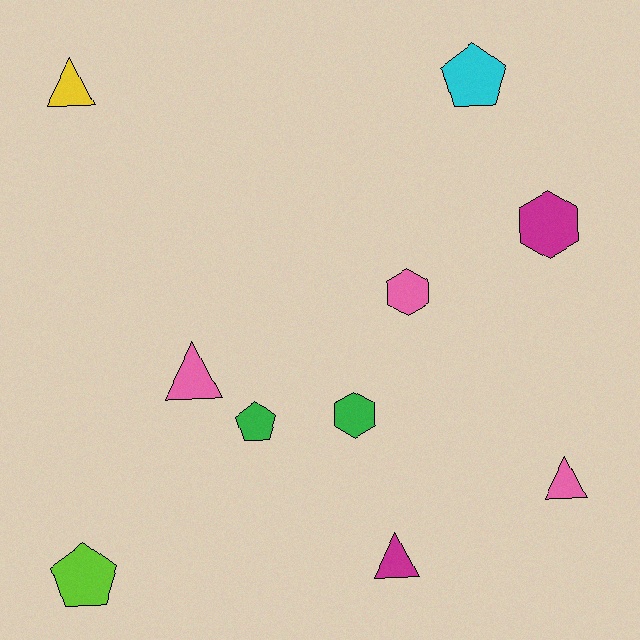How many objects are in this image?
There are 10 objects.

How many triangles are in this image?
There are 4 triangles.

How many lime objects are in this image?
There is 1 lime object.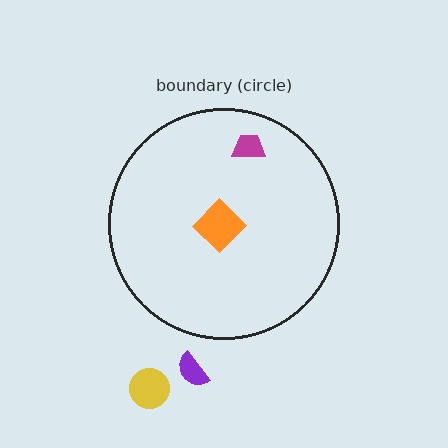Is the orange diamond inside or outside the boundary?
Inside.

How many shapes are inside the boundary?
2 inside, 2 outside.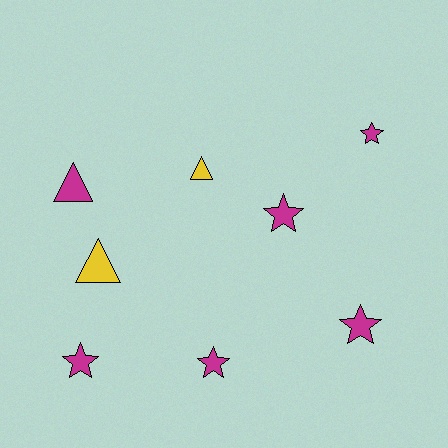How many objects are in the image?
There are 8 objects.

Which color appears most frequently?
Magenta, with 6 objects.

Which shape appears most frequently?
Star, with 5 objects.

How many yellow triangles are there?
There are 2 yellow triangles.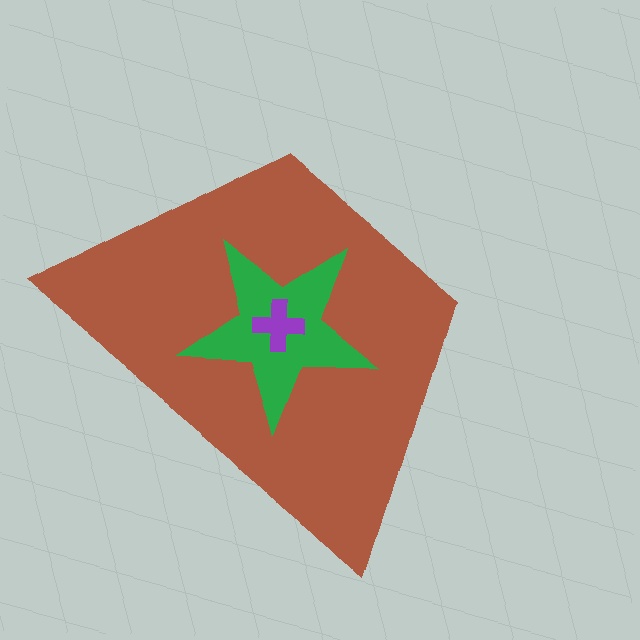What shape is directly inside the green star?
The purple cross.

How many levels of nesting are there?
3.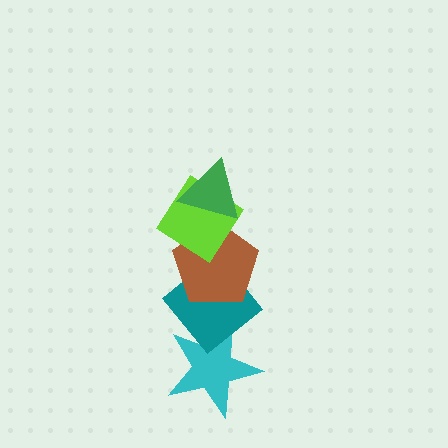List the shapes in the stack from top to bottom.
From top to bottom: the green triangle, the lime diamond, the brown pentagon, the teal diamond, the cyan star.